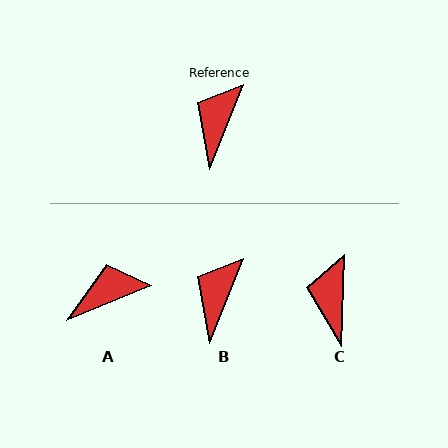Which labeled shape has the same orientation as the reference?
B.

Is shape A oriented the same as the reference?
No, it is off by about 46 degrees.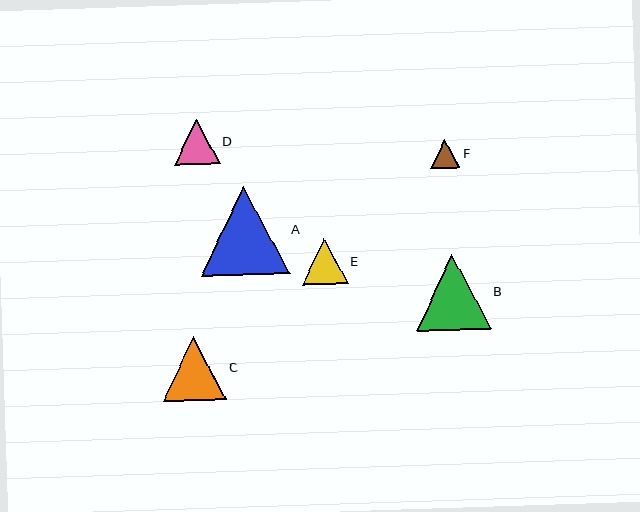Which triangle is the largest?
Triangle A is the largest with a size of approximately 88 pixels.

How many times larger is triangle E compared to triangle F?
Triangle E is approximately 1.6 times the size of triangle F.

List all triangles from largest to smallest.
From largest to smallest: A, B, C, E, D, F.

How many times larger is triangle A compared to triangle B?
Triangle A is approximately 1.2 times the size of triangle B.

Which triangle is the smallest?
Triangle F is the smallest with a size of approximately 29 pixels.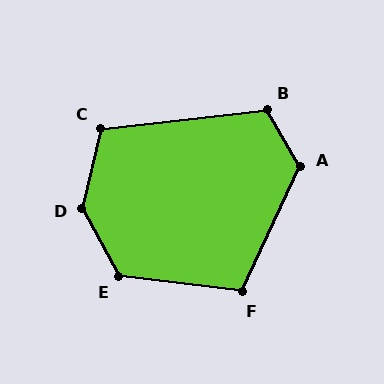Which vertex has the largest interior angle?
D, at approximately 138 degrees.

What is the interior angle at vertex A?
Approximately 125 degrees (obtuse).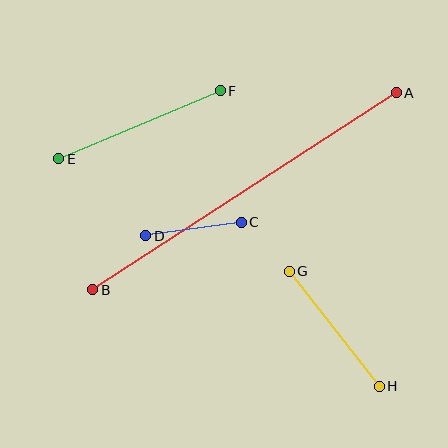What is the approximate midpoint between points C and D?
The midpoint is at approximately (194, 229) pixels.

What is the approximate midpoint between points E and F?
The midpoint is at approximately (140, 125) pixels.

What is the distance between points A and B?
The distance is approximately 362 pixels.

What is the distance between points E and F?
The distance is approximately 175 pixels.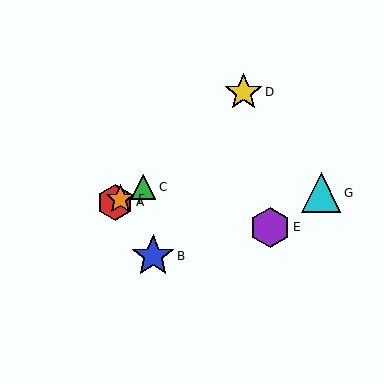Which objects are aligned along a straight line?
Objects A, C, F are aligned along a straight line.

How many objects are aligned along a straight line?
3 objects (A, C, F) are aligned along a straight line.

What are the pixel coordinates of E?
Object E is at (270, 227).